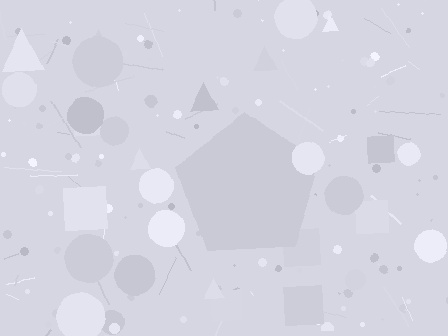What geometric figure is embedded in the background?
A pentagon is embedded in the background.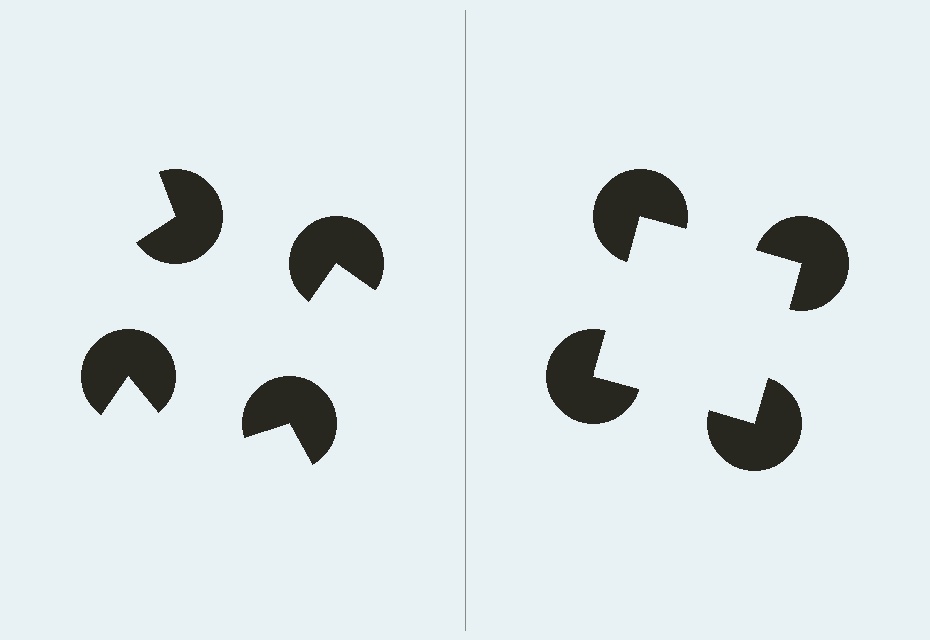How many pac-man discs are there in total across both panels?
8 — 4 on each side.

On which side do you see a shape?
An illusory square appears on the right side. On the left side the wedge cuts are rotated, so no coherent shape forms.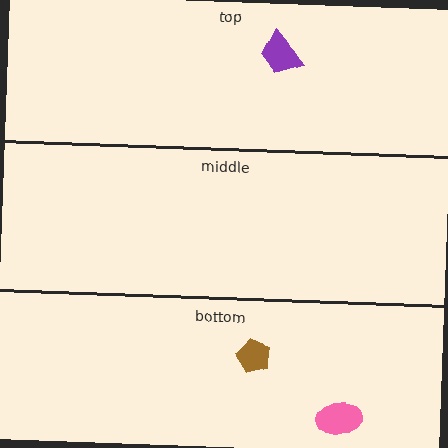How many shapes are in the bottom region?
2.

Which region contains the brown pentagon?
The bottom region.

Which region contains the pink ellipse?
The bottom region.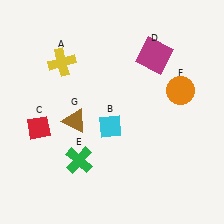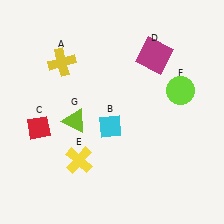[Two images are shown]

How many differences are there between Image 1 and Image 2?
There are 3 differences between the two images.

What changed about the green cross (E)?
In Image 1, E is green. In Image 2, it changed to yellow.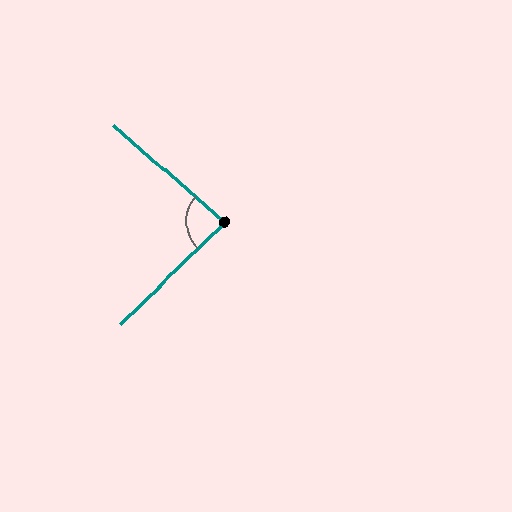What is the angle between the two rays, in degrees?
Approximately 85 degrees.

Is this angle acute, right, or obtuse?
It is approximately a right angle.